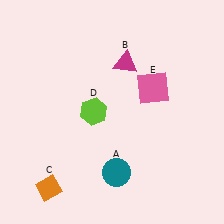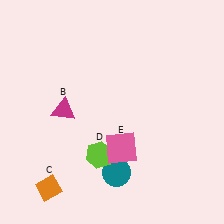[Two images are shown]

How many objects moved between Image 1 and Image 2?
3 objects moved between the two images.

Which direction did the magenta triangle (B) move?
The magenta triangle (B) moved left.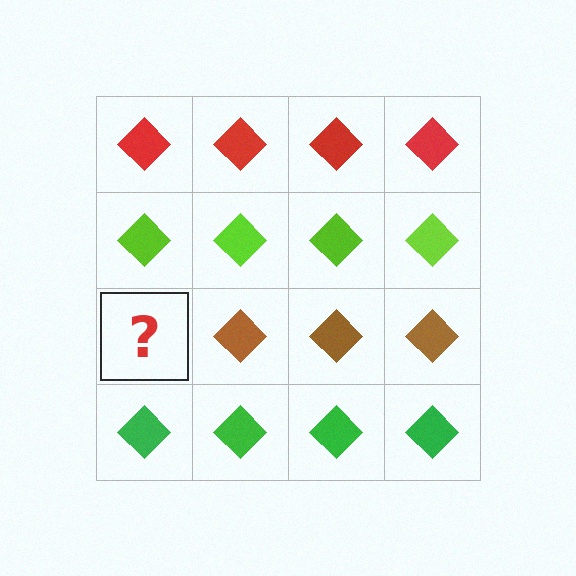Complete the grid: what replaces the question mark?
The question mark should be replaced with a brown diamond.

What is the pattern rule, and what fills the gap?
The rule is that each row has a consistent color. The gap should be filled with a brown diamond.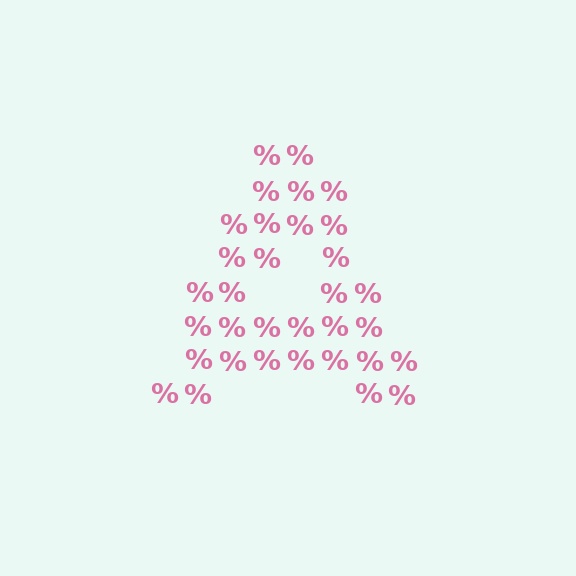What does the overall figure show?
The overall figure shows the letter A.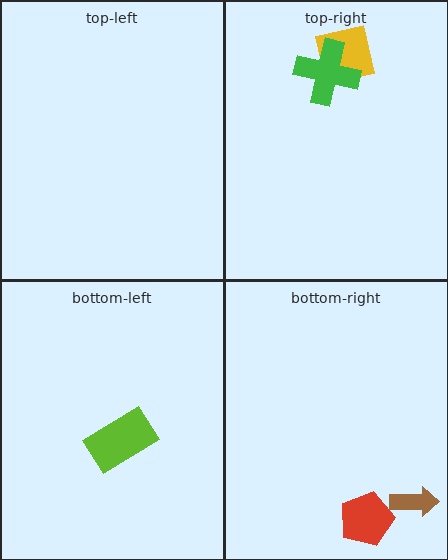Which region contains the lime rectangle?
The bottom-left region.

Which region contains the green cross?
The top-right region.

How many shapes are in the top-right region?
2.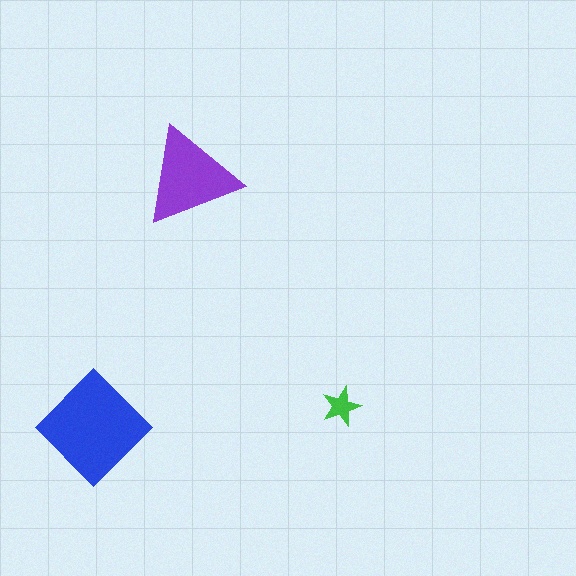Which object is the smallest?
The green star.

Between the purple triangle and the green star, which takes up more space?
The purple triangle.